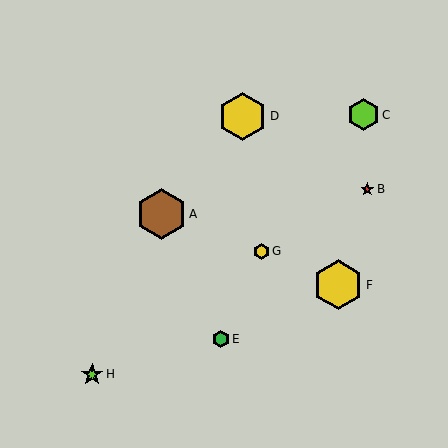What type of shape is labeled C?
Shape C is a lime hexagon.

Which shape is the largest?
The brown hexagon (labeled A) is the largest.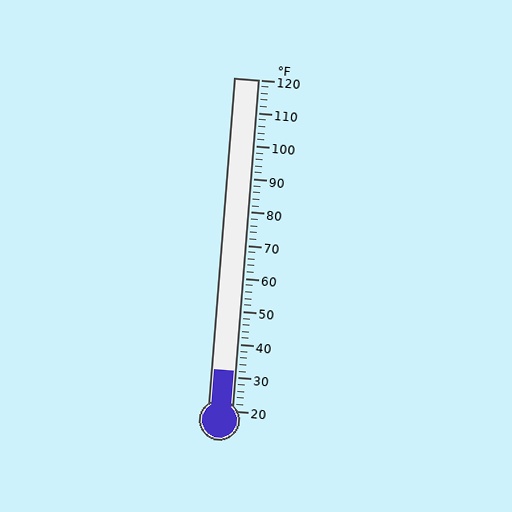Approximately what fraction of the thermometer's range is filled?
The thermometer is filled to approximately 10% of its range.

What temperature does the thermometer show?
The thermometer shows approximately 32°F.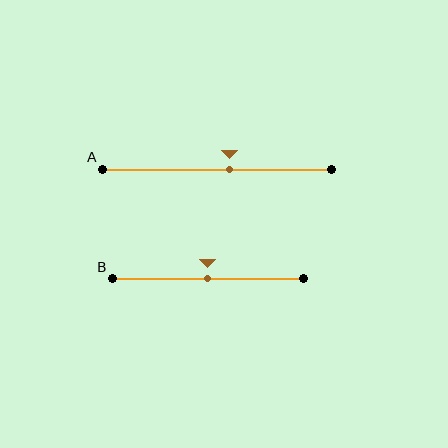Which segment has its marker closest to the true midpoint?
Segment B has its marker closest to the true midpoint.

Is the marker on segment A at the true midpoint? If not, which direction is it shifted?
No, the marker on segment A is shifted to the right by about 6% of the segment length.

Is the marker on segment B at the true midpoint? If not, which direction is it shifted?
Yes, the marker on segment B is at the true midpoint.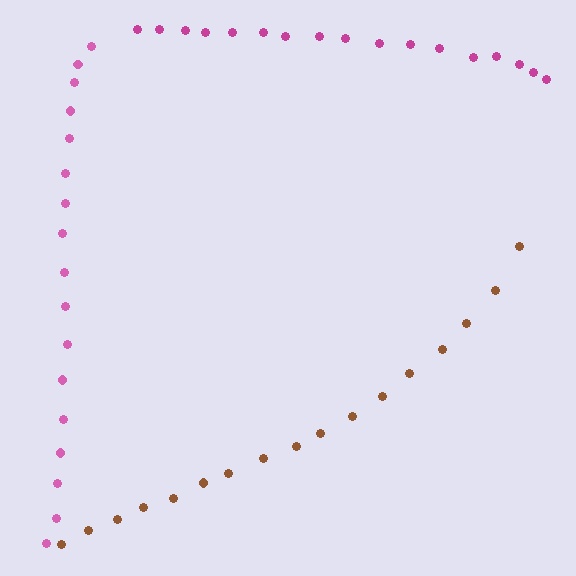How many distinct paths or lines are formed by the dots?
There are 3 distinct paths.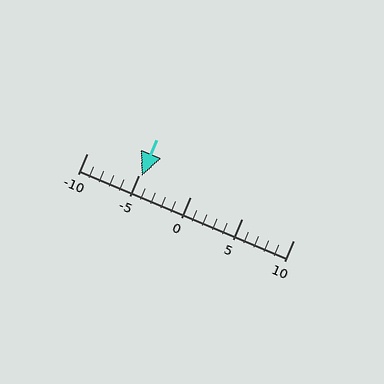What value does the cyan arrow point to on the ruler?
The cyan arrow points to approximately -5.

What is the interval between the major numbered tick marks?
The major tick marks are spaced 5 units apart.